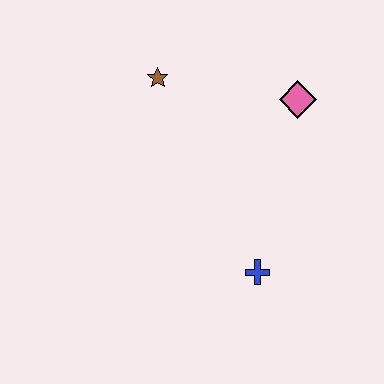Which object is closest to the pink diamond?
The brown star is closest to the pink diamond.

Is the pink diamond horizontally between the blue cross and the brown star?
No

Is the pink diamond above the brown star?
No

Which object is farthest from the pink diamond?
The blue cross is farthest from the pink diamond.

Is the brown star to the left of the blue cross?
Yes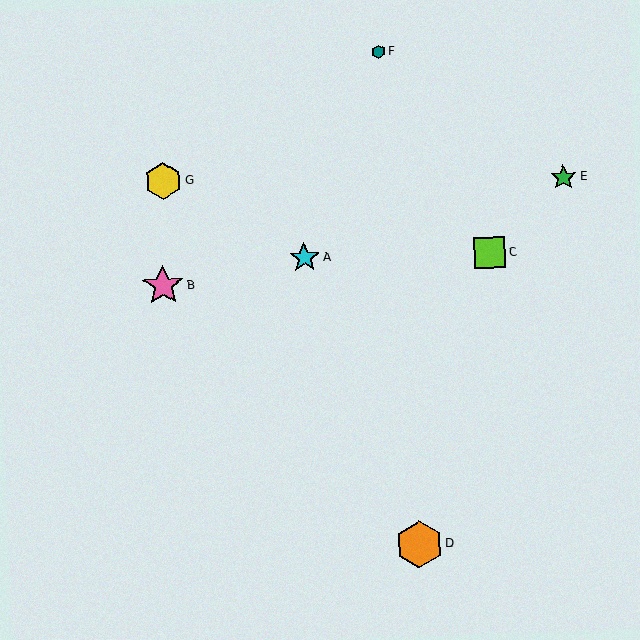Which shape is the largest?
The orange hexagon (labeled D) is the largest.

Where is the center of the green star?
The center of the green star is at (563, 177).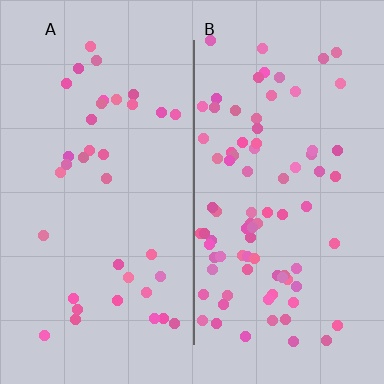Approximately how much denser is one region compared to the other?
Approximately 2.3× — region B over region A.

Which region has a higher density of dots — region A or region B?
B (the right).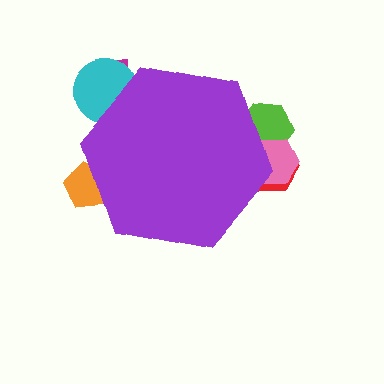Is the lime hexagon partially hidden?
Yes, the lime hexagon is partially hidden behind the purple hexagon.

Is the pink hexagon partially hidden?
Yes, the pink hexagon is partially hidden behind the purple hexagon.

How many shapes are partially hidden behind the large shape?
6 shapes are partially hidden.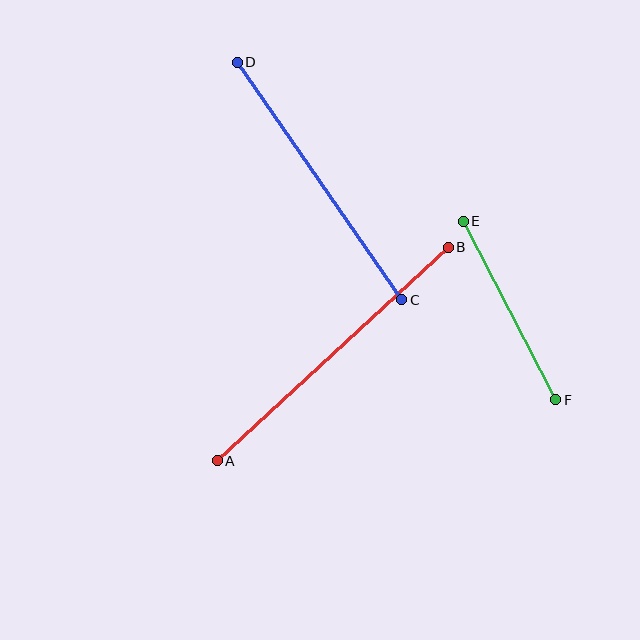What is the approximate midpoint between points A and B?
The midpoint is at approximately (333, 354) pixels.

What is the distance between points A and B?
The distance is approximately 314 pixels.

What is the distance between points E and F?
The distance is approximately 201 pixels.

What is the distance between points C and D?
The distance is approximately 289 pixels.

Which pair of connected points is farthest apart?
Points A and B are farthest apart.